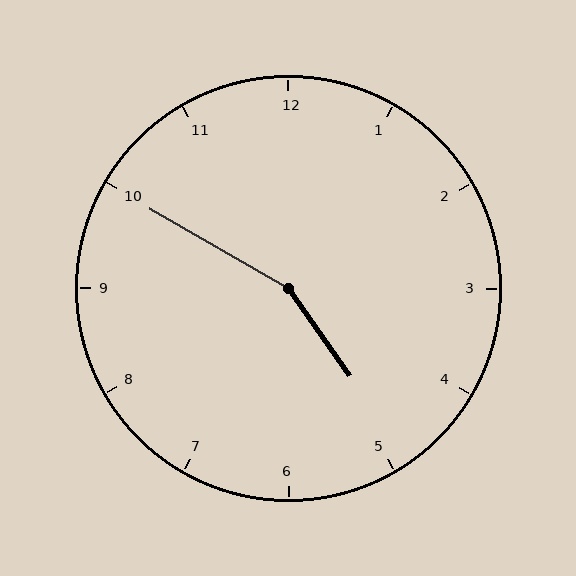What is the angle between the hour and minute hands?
Approximately 155 degrees.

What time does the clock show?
4:50.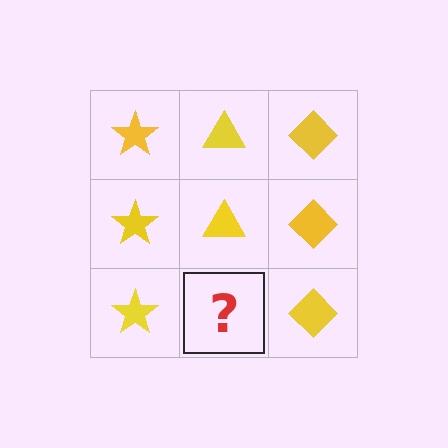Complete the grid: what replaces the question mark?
The question mark should be replaced with a yellow triangle.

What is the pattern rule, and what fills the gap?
The rule is that each column has a consistent shape. The gap should be filled with a yellow triangle.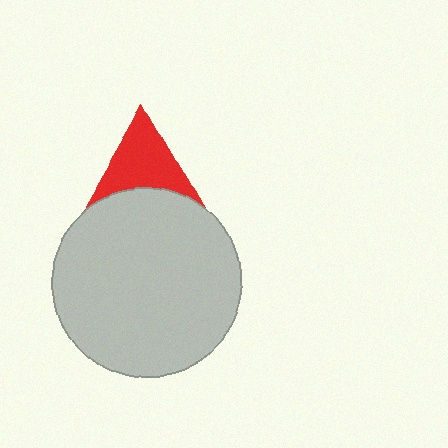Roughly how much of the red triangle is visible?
About half of it is visible (roughly 60%).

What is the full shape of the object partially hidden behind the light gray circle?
The partially hidden object is a red triangle.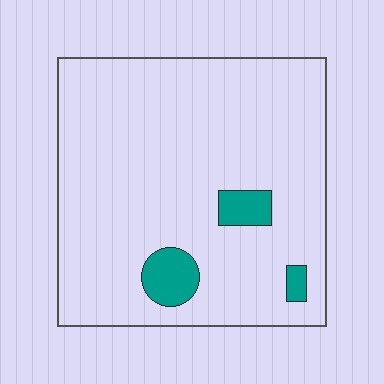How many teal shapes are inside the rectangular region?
3.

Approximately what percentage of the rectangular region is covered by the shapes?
Approximately 10%.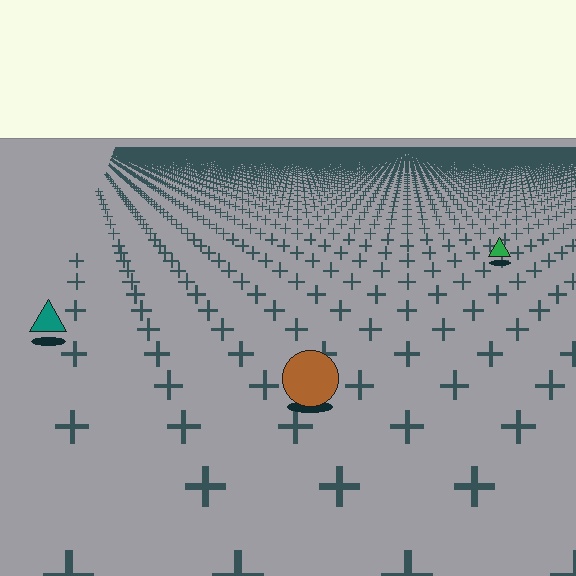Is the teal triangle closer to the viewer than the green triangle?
Yes. The teal triangle is closer — you can tell from the texture gradient: the ground texture is coarser near it.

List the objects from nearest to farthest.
From nearest to farthest: the brown circle, the teal triangle, the green triangle.